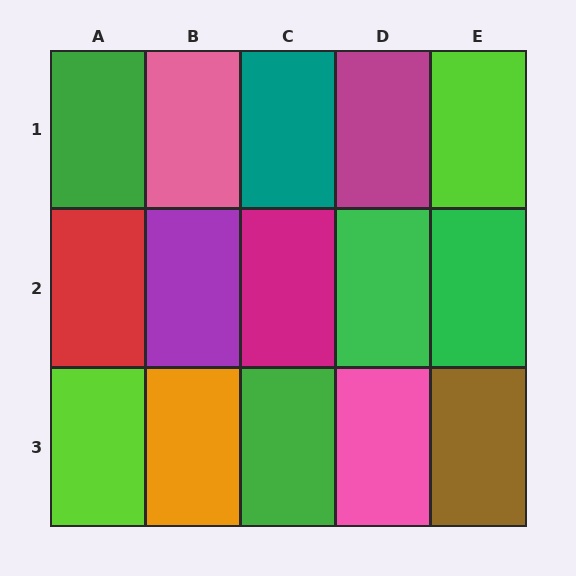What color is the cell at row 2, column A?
Red.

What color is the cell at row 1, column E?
Lime.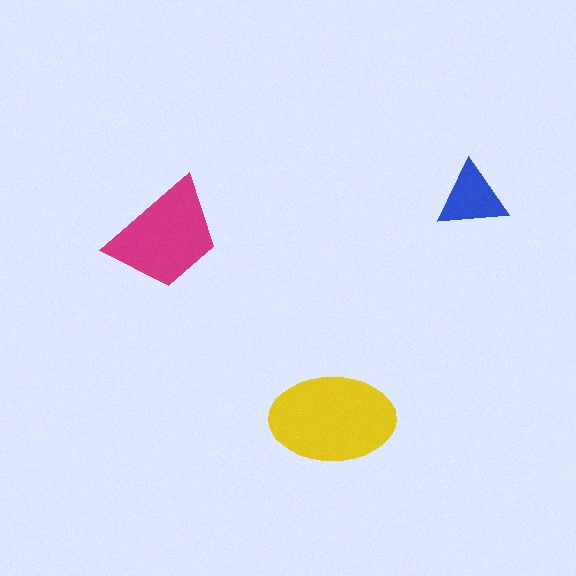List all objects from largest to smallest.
The yellow ellipse, the magenta trapezoid, the blue triangle.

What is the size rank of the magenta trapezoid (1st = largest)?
2nd.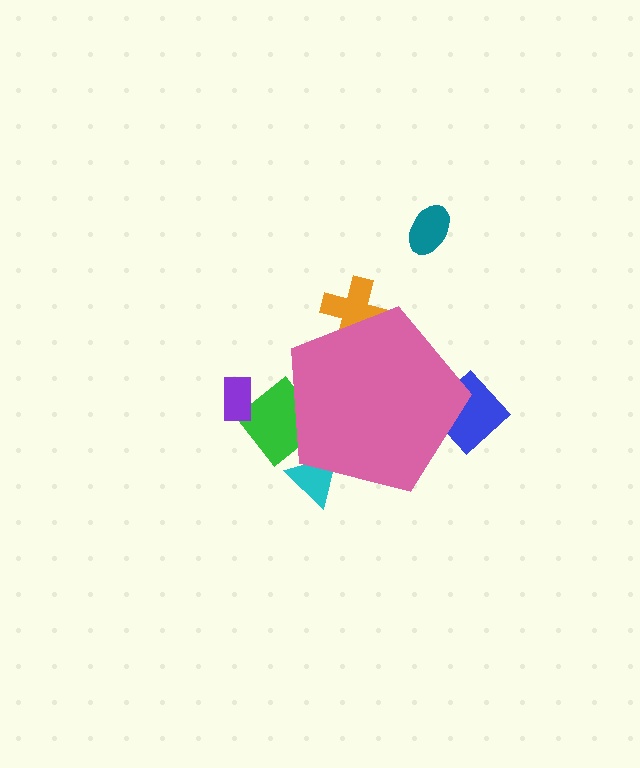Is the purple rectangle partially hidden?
No, the purple rectangle is fully visible.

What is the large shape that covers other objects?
A pink pentagon.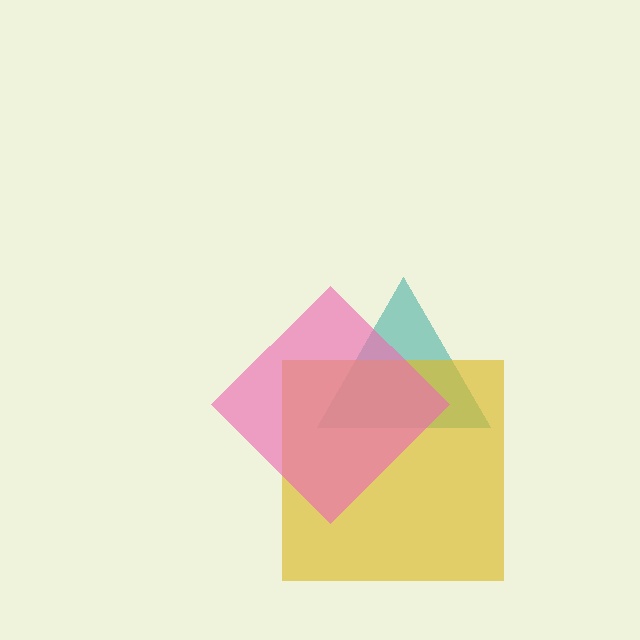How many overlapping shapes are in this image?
There are 3 overlapping shapes in the image.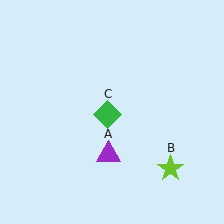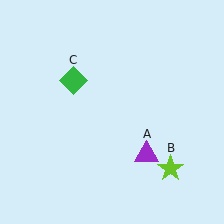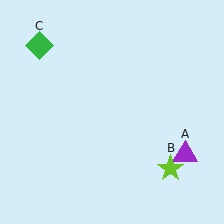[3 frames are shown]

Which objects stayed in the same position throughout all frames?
Lime star (object B) remained stationary.